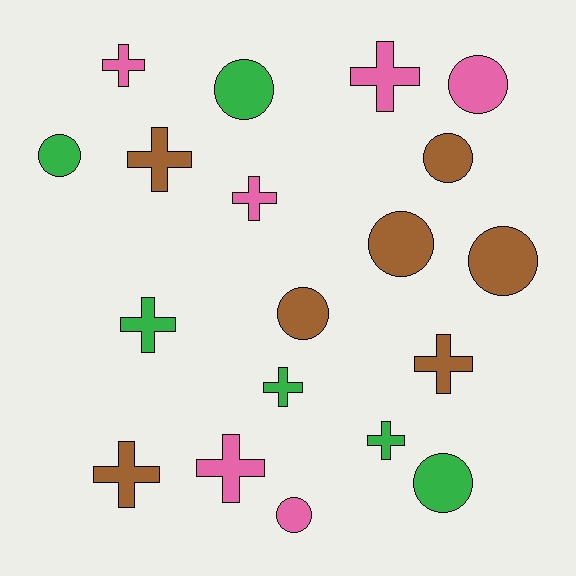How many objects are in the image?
There are 19 objects.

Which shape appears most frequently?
Cross, with 10 objects.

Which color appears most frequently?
Brown, with 7 objects.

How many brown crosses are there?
There are 3 brown crosses.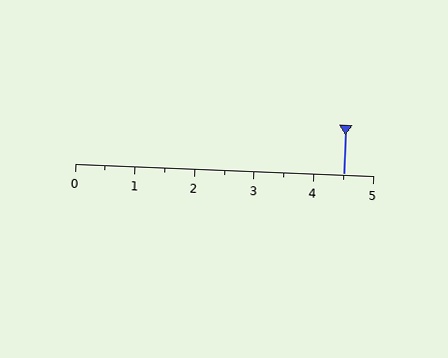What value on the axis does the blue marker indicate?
The marker indicates approximately 4.5.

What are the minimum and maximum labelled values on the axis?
The axis runs from 0 to 5.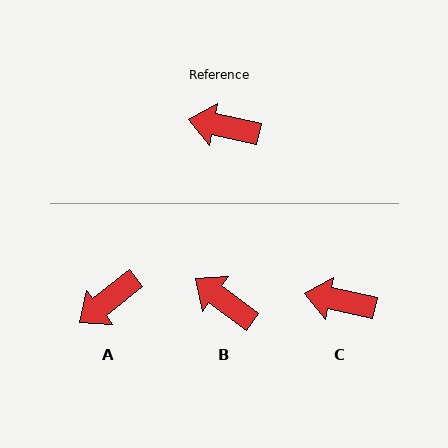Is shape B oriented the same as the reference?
No, it is off by about 26 degrees.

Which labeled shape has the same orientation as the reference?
C.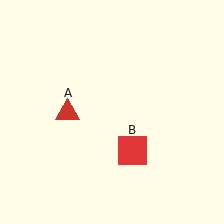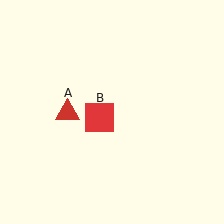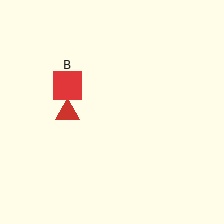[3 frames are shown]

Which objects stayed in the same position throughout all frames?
Red triangle (object A) remained stationary.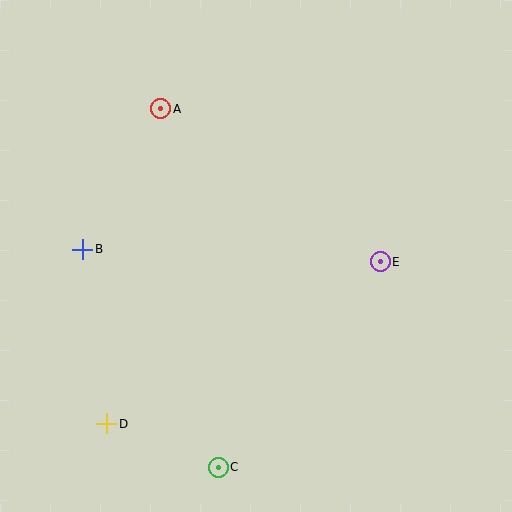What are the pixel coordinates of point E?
Point E is at (380, 262).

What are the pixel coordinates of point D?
Point D is at (107, 424).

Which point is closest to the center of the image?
Point E at (380, 262) is closest to the center.